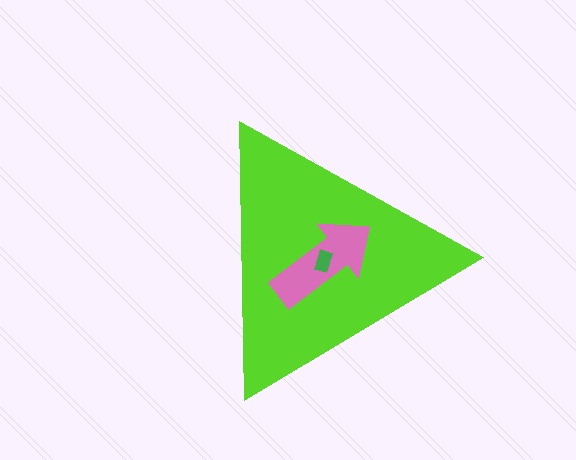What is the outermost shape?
The lime triangle.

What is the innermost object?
The green rectangle.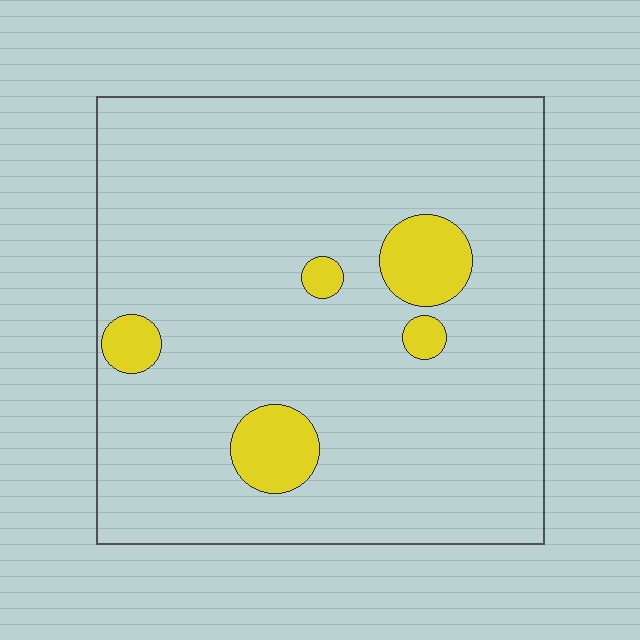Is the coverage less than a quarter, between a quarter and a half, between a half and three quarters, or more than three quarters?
Less than a quarter.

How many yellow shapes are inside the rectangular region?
5.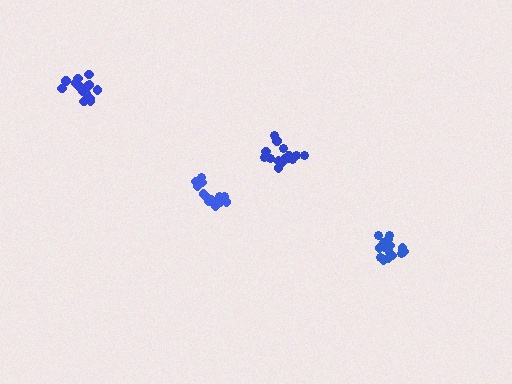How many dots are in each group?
Group 1: 16 dots, Group 2: 15 dots, Group 3: 15 dots, Group 4: 15 dots (61 total).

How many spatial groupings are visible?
There are 4 spatial groupings.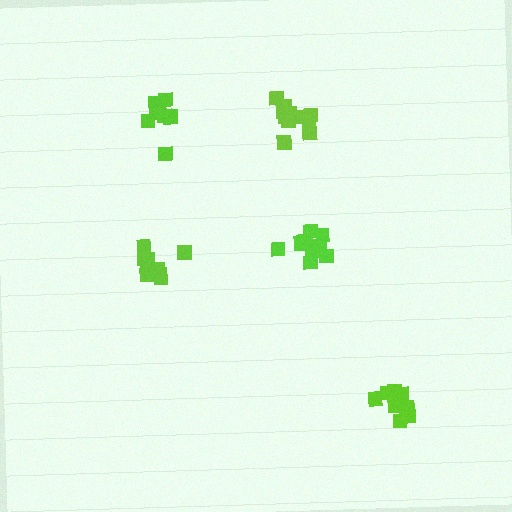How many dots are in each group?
Group 1: 8 dots, Group 2: 10 dots, Group 3: 11 dots, Group 4: 10 dots, Group 5: 9 dots (48 total).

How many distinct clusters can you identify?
There are 5 distinct clusters.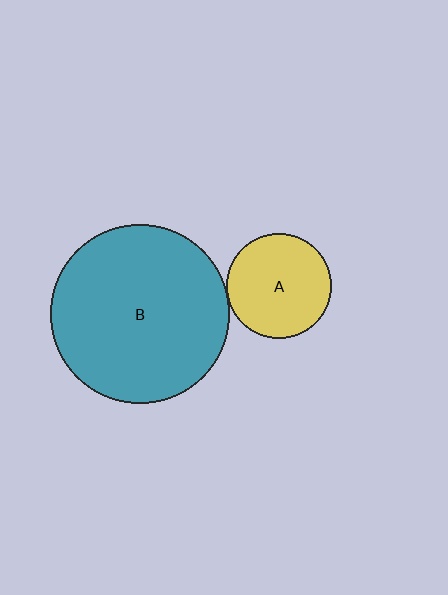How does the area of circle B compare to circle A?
Approximately 2.9 times.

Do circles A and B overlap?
Yes.